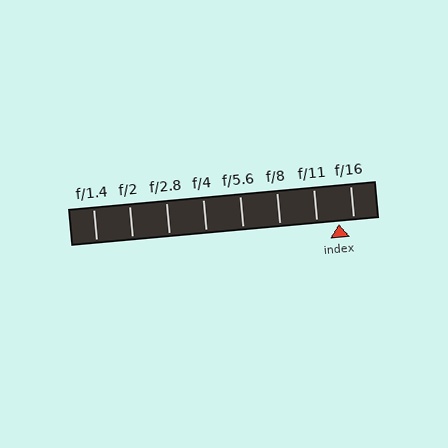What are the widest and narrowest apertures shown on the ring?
The widest aperture shown is f/1.4 and the narrowest is f/16.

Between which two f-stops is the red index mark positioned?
The index mark is between f/11 and f/16.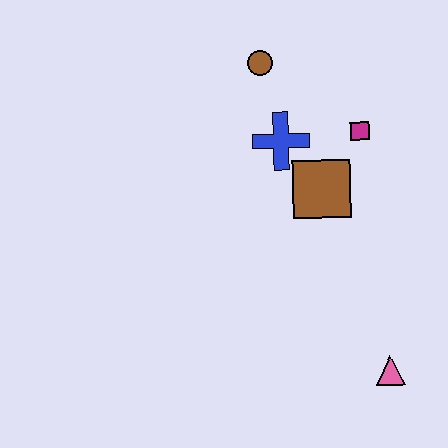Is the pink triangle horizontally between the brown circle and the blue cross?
No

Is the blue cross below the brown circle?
Yes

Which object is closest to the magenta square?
The brown square is closest to the magenta square.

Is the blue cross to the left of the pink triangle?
Yes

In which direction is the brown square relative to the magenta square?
The brown square is below the magenta square.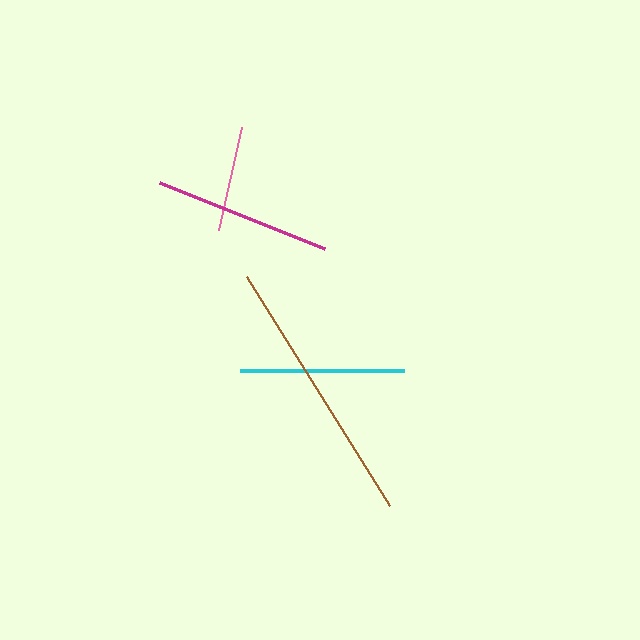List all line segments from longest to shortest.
From longest to shortest: brown, magenta, cyan, pink.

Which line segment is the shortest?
The pink line is the shortest at approximately 106 pixels.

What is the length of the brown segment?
The brown segment is approximately 270 pixels long.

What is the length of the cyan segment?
The cyan segment is approximately 164 pixels long.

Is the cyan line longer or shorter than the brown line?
The brown line is longer than the cyan line.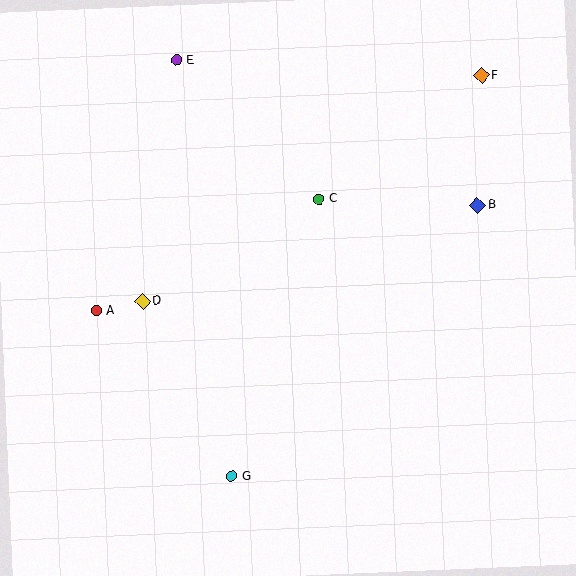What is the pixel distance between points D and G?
The distance between D and G is 196 pixels.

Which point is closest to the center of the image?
Point C at (319, 199) is closest to the center.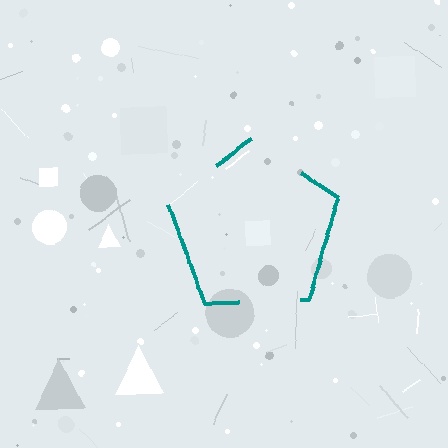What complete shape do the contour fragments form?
The contour fragments form a pentagon.